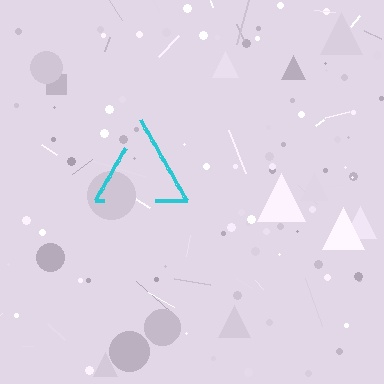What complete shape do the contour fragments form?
The contour fragments form a triangle.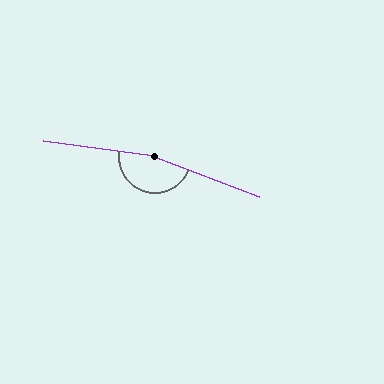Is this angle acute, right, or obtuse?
It is obtuse.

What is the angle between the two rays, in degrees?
Approximately 167 degrees.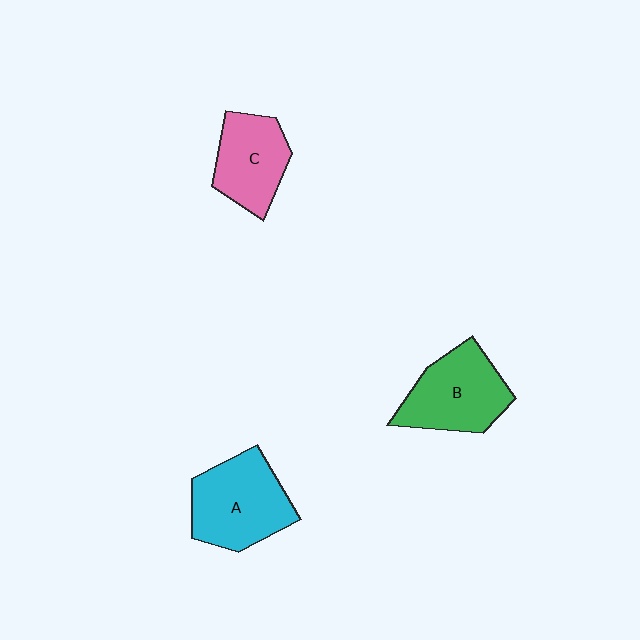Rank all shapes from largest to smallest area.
From largest to smallest: A (cyan), B (green), C (pink).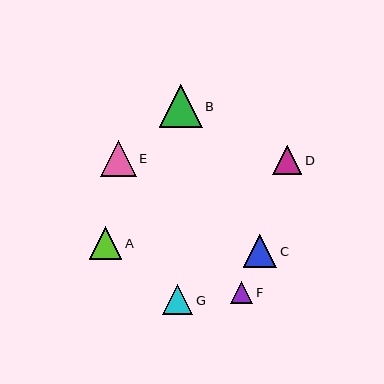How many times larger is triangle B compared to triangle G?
Triangle B is approximately 1.4 times the size of triangle G.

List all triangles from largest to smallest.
From largest to smallest: B, E, C, A, G, D, F.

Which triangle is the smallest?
Triangle F is the smallest with a size of approximately 22 pixels.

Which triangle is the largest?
Triangle B is the largest with a size of approximately 43 pixels.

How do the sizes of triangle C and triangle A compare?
Triangle C and triangle A are approximately the same size.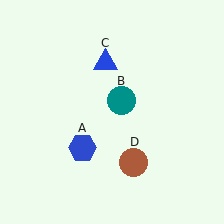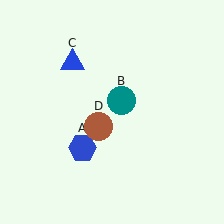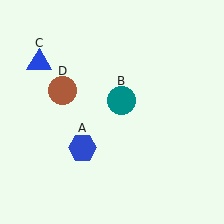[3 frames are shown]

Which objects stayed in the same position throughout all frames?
Blue hexagon (object A) and teal circle (object B) remained stationary.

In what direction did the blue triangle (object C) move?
The blue triangle (object C) moved left.